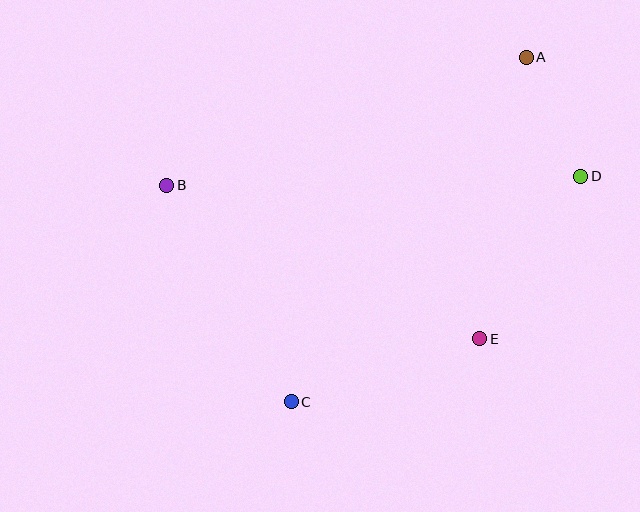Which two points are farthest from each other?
Points A and C are farthest from each other.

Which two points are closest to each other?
Points A and D are closest to each other.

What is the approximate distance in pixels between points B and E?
The distance between B and E is approximately 349 pixels.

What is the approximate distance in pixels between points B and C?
The distance between B and C is approximately 250 pixels.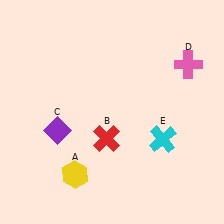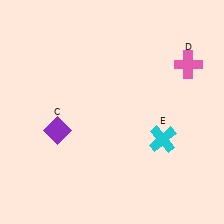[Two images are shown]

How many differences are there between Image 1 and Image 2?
There are 2 differences between the two images.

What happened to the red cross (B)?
The red cross (B) was removed in Image 2. It was in the bottom-left area of Image 1.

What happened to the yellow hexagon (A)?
The yellow hexagon (A) was removed in Image 2. It was in the bottom-left area of Image 1.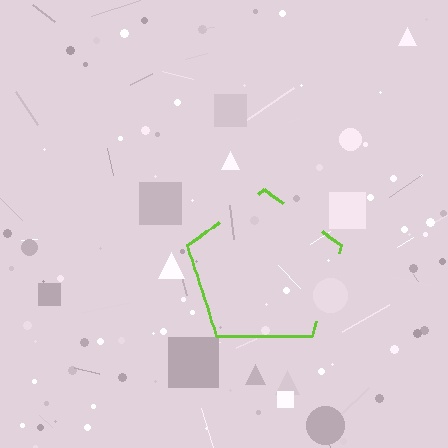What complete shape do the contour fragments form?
The contour fragments form a pentagon.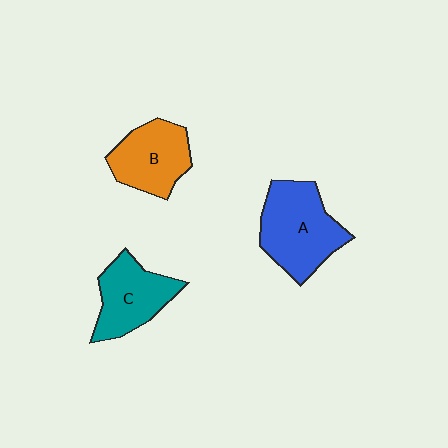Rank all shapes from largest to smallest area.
From largest to smallest: A (blue), C (teal), B (orange).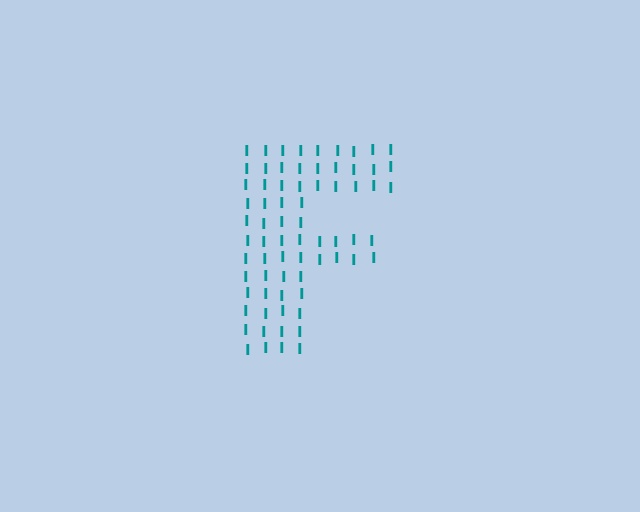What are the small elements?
The small elements are letter I's.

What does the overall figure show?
The overall figure shows the letter F.